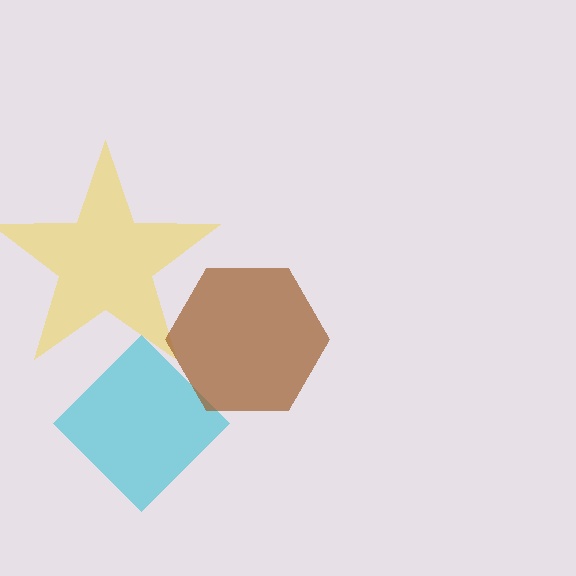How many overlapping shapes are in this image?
There are 3 overlapping shapes in the image.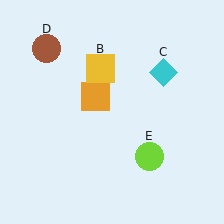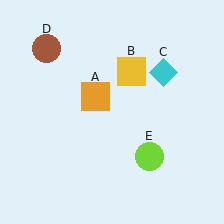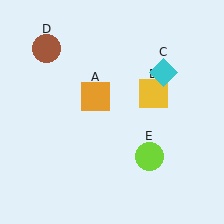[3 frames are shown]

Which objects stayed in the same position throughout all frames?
Orange square (object A) and cyan diamond (object C) and brown circle (object D) and lime circle (object E) remained stationary.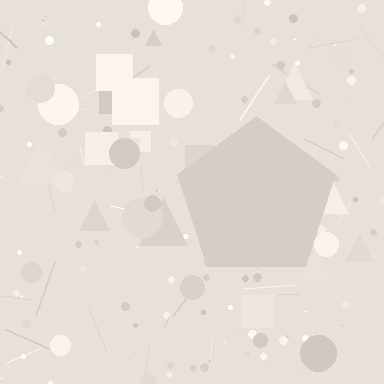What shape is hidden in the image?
A pentagon is hidden in the image.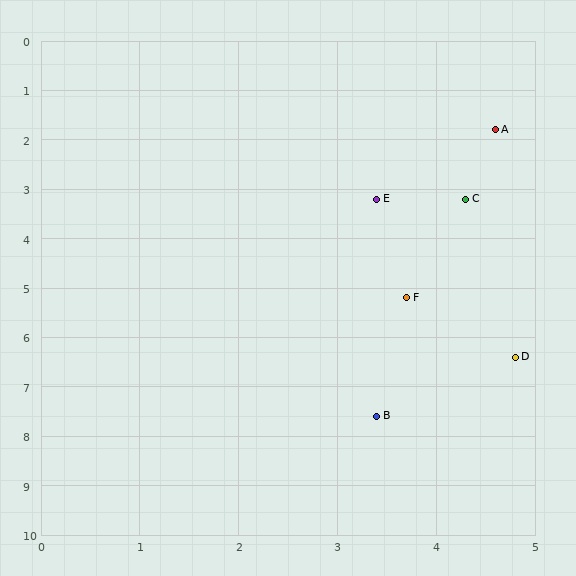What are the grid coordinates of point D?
Point D is at approximately (4.8, 6.4).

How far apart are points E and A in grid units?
Points E and A are about 1.8 grid units apart.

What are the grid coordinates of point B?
Point B is at approximately (3.4, 7.6).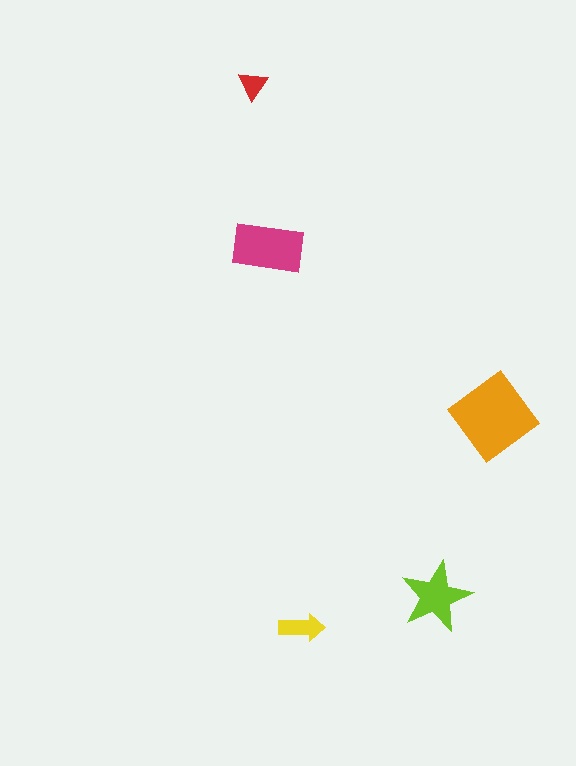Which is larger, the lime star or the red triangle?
The lime star.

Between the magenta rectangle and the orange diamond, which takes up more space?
The orange diamond.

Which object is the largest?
The orange diamond.